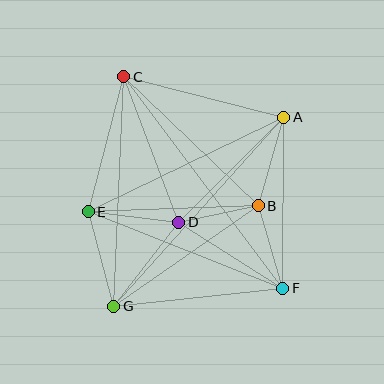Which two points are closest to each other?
Points B and D are closest to each other.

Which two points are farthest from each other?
Points C and F are farthest from each other.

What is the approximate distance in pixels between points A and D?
The distance between A and D is approximately 149 pixels.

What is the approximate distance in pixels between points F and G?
The distance between F and G is approximately 170 pixels.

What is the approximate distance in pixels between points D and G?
The distance between D and G is approximately 107 pixels.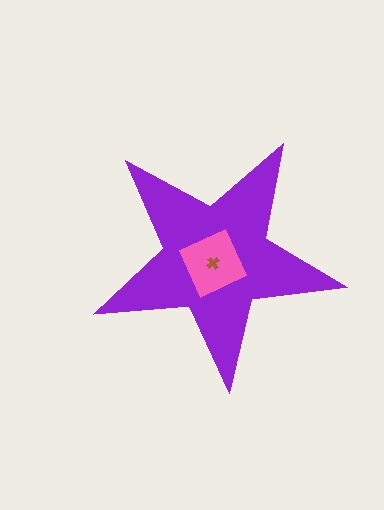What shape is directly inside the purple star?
The pink square.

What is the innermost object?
The brown cross.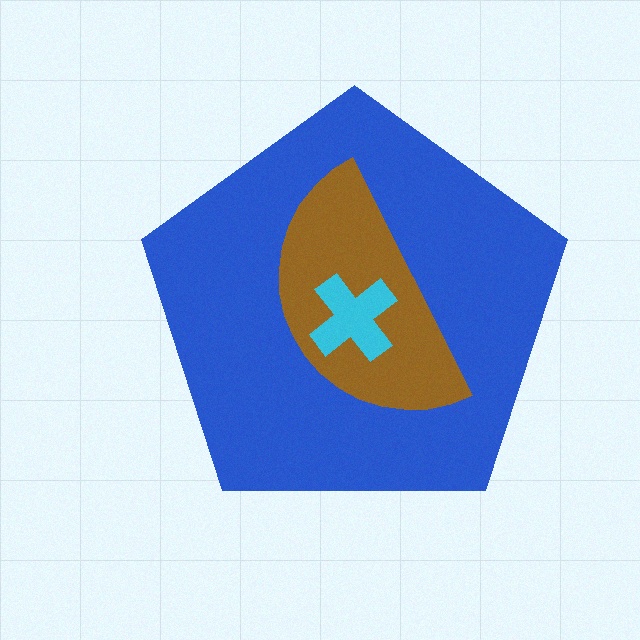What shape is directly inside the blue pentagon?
The brown semicircle.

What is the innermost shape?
The cyan cross.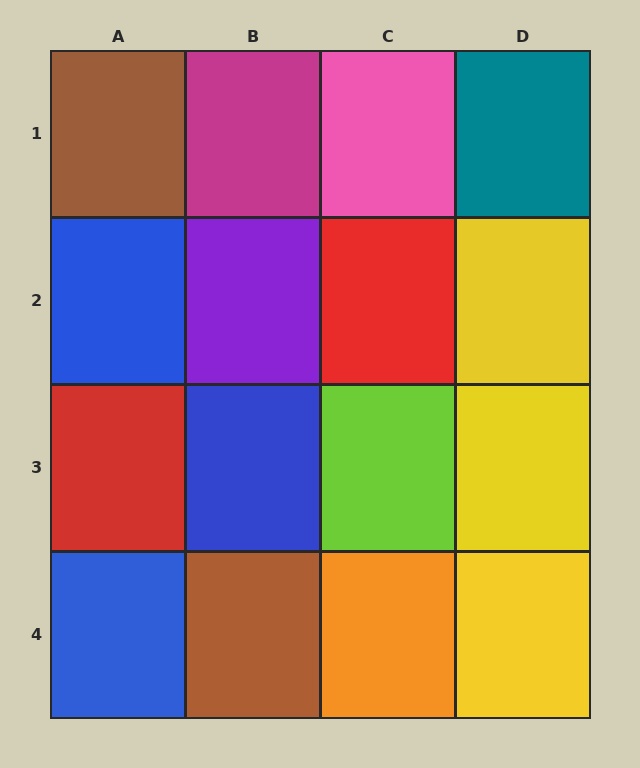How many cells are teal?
1 cell is teal.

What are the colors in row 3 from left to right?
Red, blue, lime, yellow.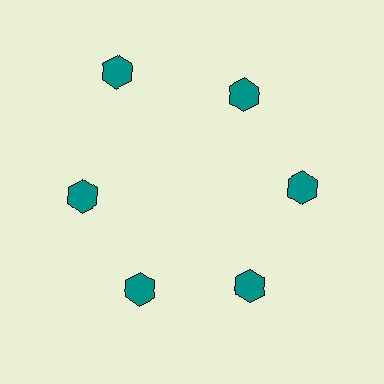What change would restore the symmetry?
The symmetry would be restored by moving it inward, back onto the ring so that all 6 hexagons sit at equal angles and equal distance from the center.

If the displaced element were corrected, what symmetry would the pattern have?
It would have 6-fold rotational symmetry — the pattern would map onto itself every 60 degrees.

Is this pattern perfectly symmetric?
No. The 6 teal hexagons are arranged in a ring, but one element near the 11 o'clock position is pushed outward from the center, breaking the 6-fold rotational symmetry.